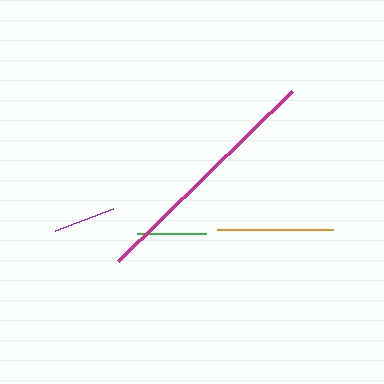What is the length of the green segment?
The green segment is approximately 69 pixels long.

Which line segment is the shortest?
The purple line is the shortest at approximately 62 pixels.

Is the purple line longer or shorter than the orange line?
The orange line is longer than the purple line.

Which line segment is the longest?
The magenta line is the longest at approximately 243 pixels.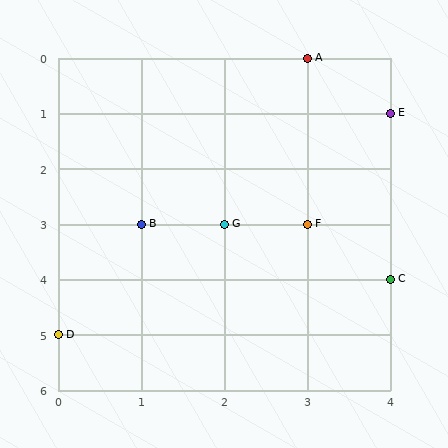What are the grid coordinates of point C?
Point C is at grid coordinates (4, 4).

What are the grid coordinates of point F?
Point F is at grid coordinates (3, 3).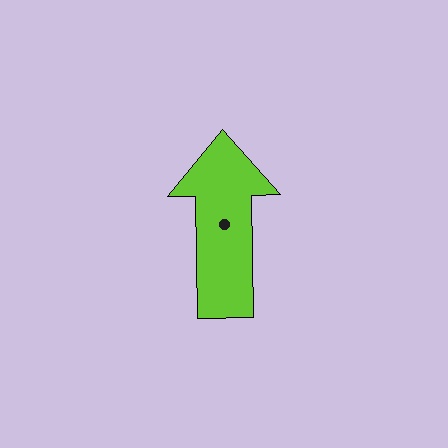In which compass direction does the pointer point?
North.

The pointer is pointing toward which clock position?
Roughly 12 o'clock.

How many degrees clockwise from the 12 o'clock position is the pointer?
Approximately 359 degrees.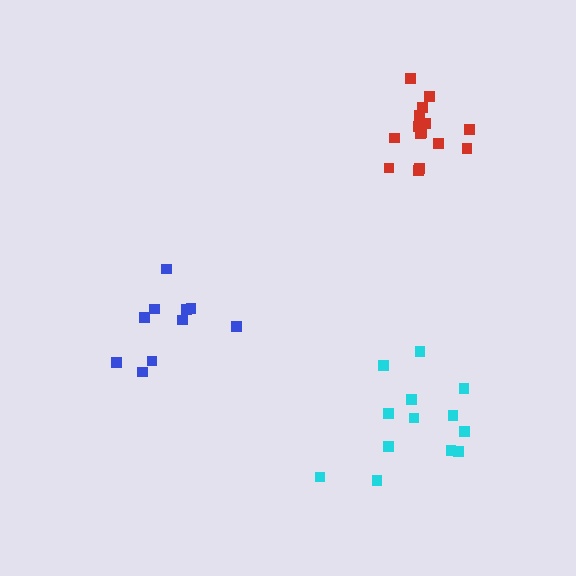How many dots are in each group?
Group 1: 13 dots, Group 2: 10 dots, Group 3: 15 dots (38 total).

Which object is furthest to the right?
The red cluster is rightmost.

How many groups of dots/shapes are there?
There are 3 groups.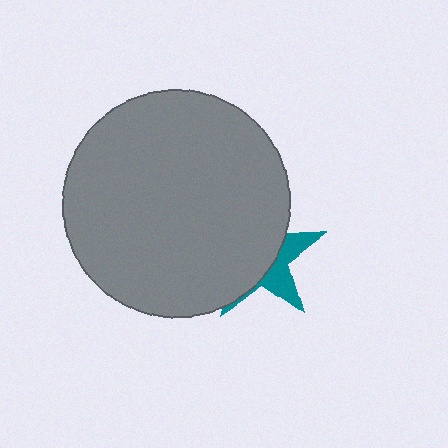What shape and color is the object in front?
The object in front is a gray circle.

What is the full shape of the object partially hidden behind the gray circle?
The partially hidden object is a teal star.